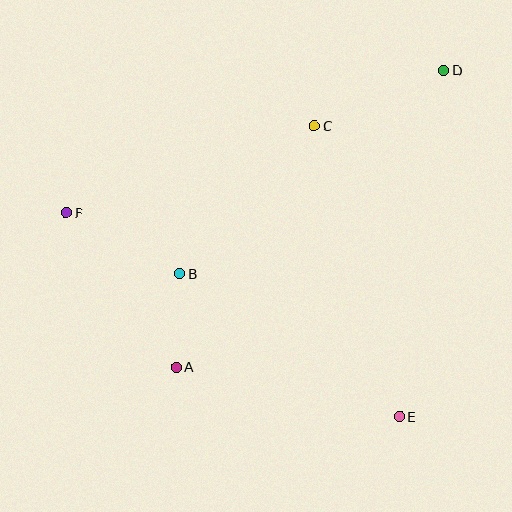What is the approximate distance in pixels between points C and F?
The distance between C and F is approximately 263 pixels.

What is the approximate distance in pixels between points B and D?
The distance between B and D is approximately 333 pixels.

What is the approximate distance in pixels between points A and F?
The distance between A and F is approximately 190 pixels.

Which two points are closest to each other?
Points A and B are closest to each other.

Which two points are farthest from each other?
Points D and F are farthest from each other.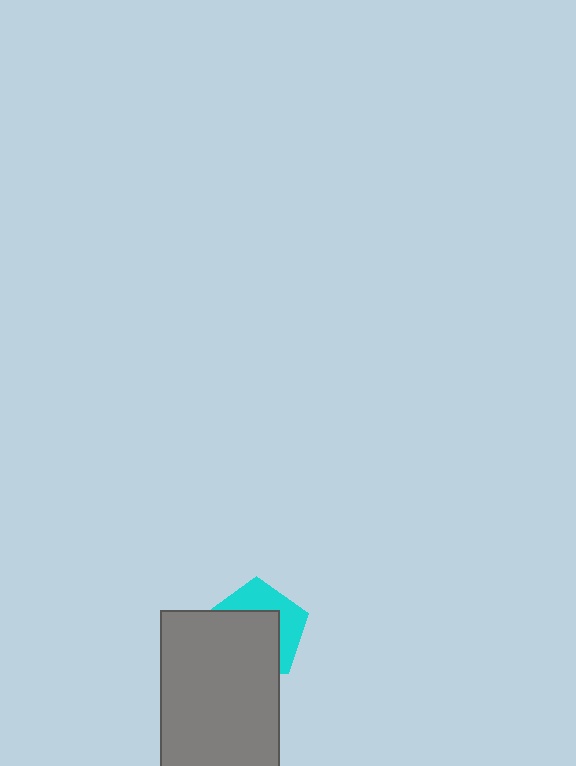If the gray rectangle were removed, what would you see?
You would see the complete cyan pentagon.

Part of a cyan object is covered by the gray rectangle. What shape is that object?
It is a pentagon.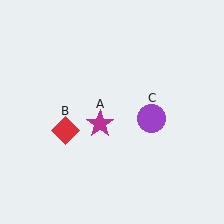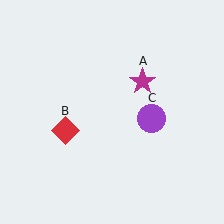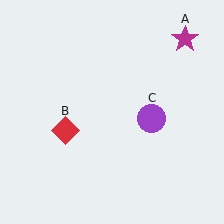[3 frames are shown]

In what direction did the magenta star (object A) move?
The magenta star (object A) moved up and to the right.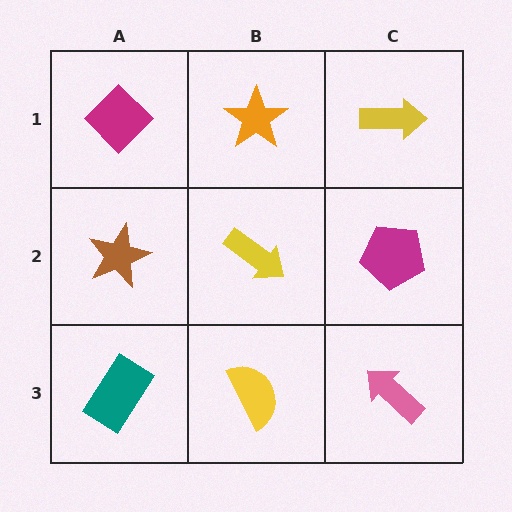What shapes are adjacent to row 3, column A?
A brown star (row 2, column A), a yellow semicircle (row 3, column B).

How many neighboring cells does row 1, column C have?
2.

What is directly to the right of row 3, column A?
A yellow semicircle.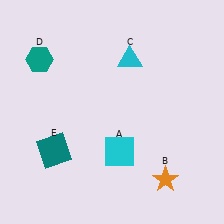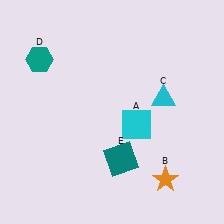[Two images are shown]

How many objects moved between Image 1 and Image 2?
3 objects moved between the two images.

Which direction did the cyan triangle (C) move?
The cyan triangle (C) moved down.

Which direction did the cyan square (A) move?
The cyan square (A) moved up.